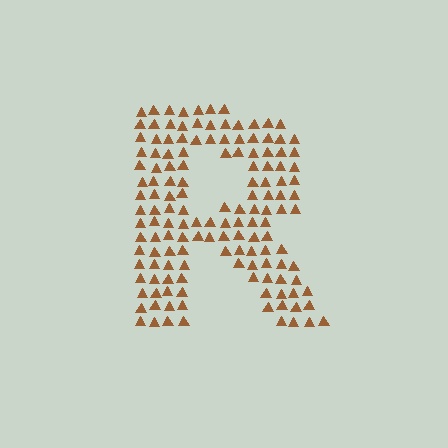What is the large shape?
The large shape is the letter R.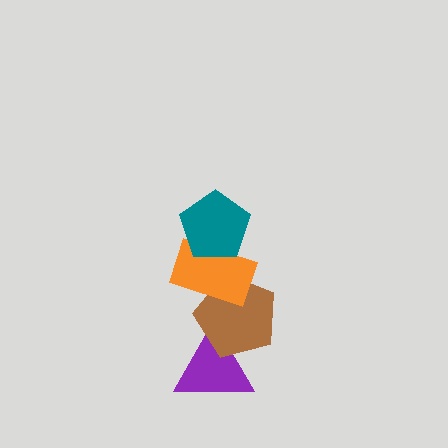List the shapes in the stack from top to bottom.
From top to bottom: the teal pentagon, the orange rectangle, the brown pentagon, the purple triangle.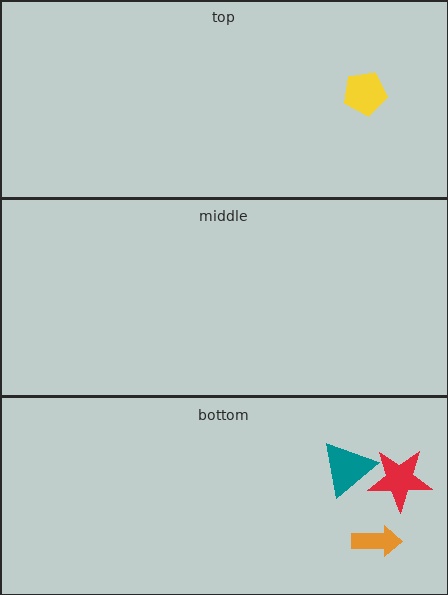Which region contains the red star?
The bottom region.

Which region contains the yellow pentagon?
The top region.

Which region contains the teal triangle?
The bottom region.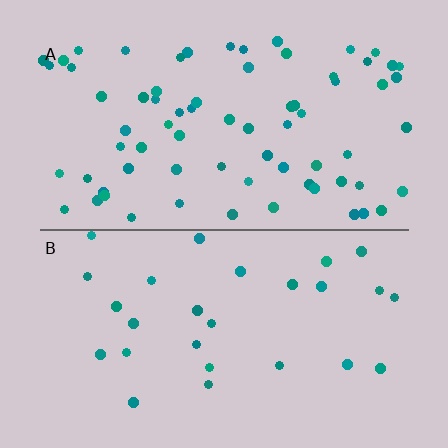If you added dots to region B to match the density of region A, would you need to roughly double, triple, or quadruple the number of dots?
Approximately triple.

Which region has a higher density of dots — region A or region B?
A (the top).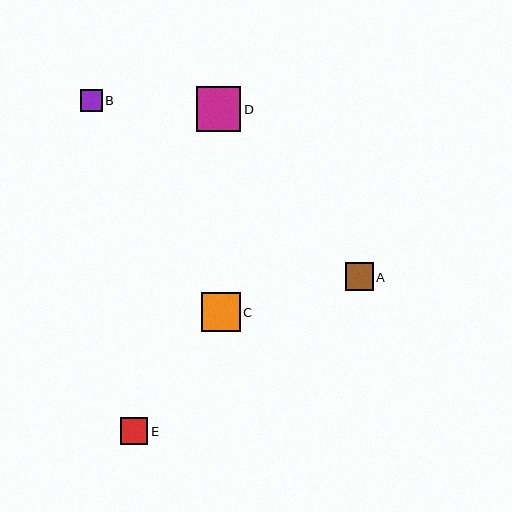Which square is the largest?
Square D is the largest with a size of approximately 44 pixels.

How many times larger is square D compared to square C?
Square D is approximately 1.1 times the size of square C.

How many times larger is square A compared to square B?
Square A is approximately 1.3 times the size of square B.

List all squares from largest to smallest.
From largest to smallest: D, C, A, E, B.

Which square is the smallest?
Square B is the smallest with a size of approximately 22 pixels.